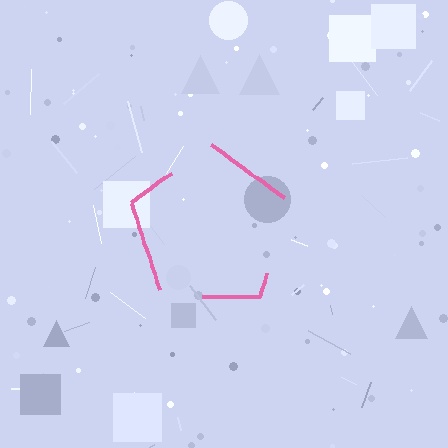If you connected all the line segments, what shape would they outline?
They would outline a pentagon.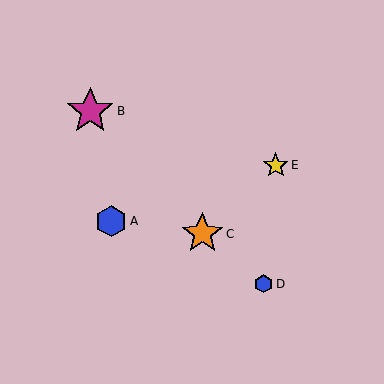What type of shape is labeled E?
Shape E is a yellow star.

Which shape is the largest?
The magenta star (labeled B) is the largest.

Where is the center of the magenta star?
The center of the magenta star is at (90, 111).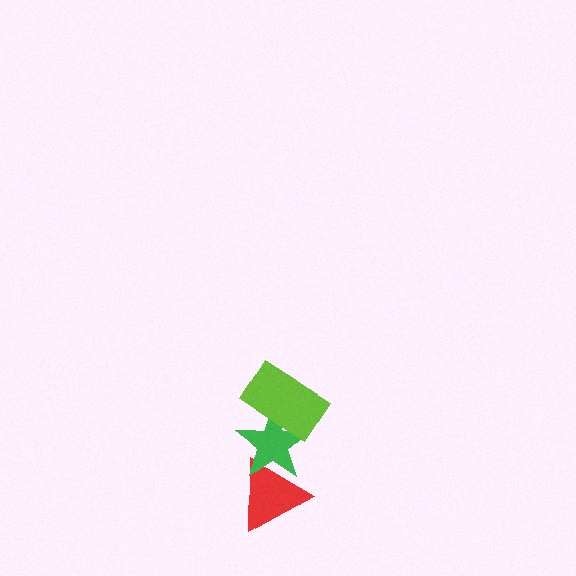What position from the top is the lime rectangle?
The lime rectangle is 1st from the top.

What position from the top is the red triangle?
The red triangle is 3rd from the top.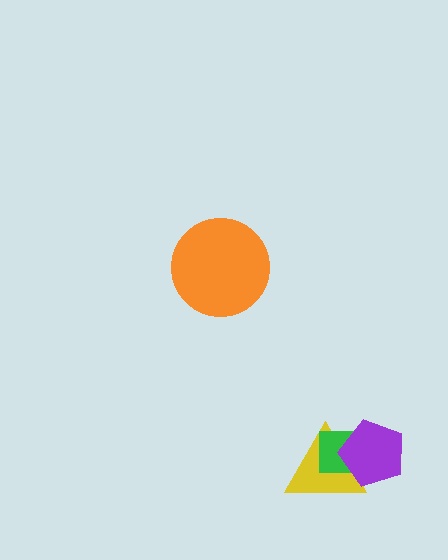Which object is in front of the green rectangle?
The purple pentagon is in front of the green rectangle.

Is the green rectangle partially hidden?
Yes, it is partially covered by another shape.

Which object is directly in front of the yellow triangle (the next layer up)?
The green rectangle is directly in front of the yellow triangle.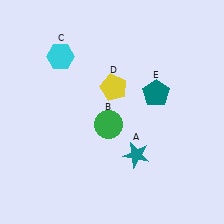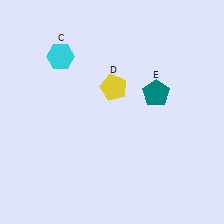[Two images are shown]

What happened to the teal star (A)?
The teal star (A) was removed in Image 2. It was in the bottom-right area of Image 1.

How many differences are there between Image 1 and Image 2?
There are 2 differences between the two images.